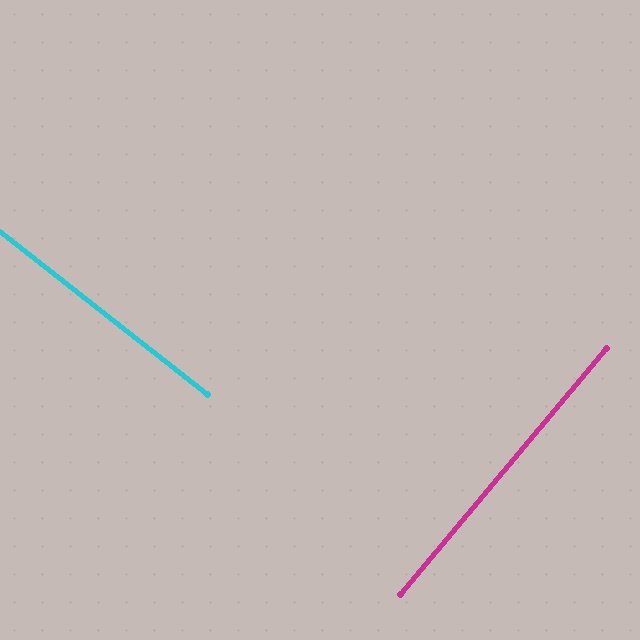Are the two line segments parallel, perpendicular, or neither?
Perpendicular — they meet at approximately 88°.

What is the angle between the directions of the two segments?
Approximately 88 degrees.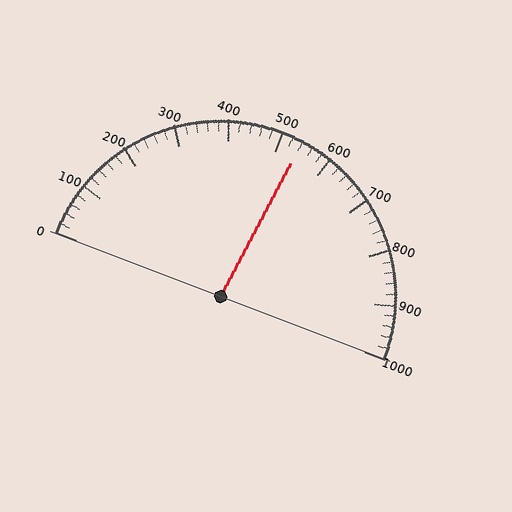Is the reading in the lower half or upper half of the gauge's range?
The reading is in the upper half of the range (0 to 1000).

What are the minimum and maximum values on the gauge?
The gauge ranges from 0 to 1000.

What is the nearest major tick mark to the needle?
The nearest major tick mark is 500.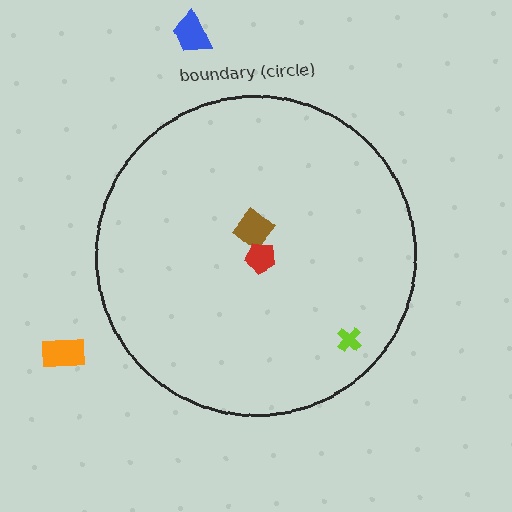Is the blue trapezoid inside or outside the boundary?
Outside.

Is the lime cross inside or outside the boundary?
Inside.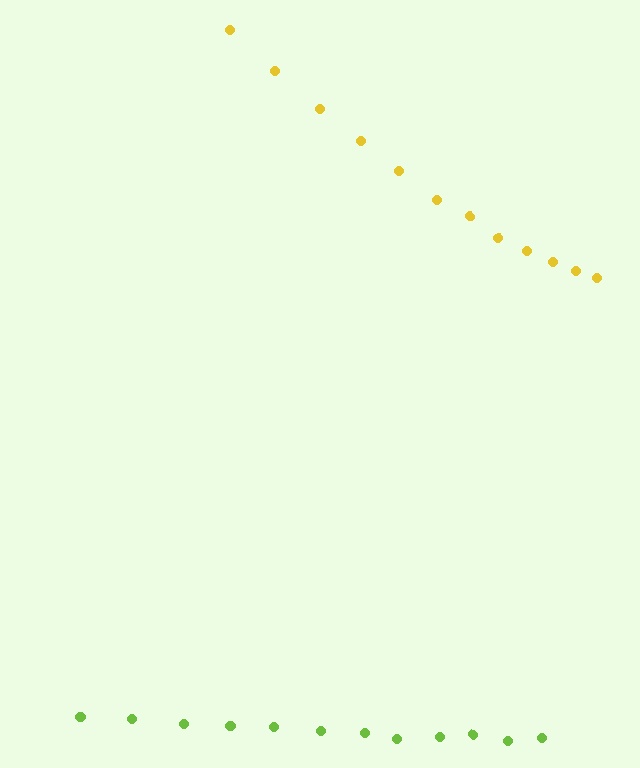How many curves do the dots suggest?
There are 2 distinct paths.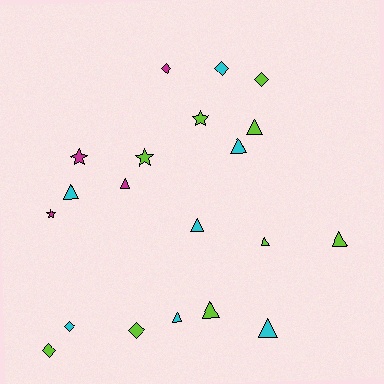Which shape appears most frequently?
Triangle, with 10 objects.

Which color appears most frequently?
Lime, with 9 objects.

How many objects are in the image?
There are 20 objects.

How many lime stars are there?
There are 2 lime stars.